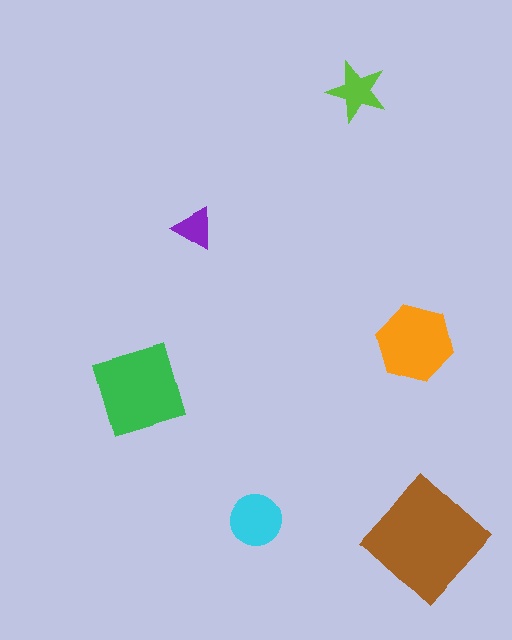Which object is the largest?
The brown diamond.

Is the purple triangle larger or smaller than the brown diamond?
Smaller.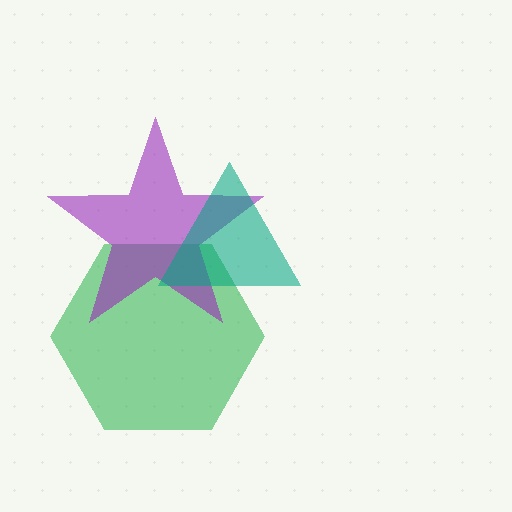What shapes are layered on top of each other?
The layered shapes are: a green hexagon, a purple star, a teal triangle.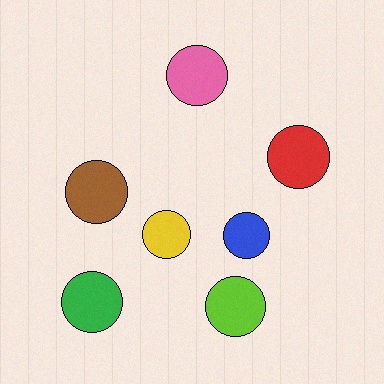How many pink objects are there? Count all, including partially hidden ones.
There is 1 pink object.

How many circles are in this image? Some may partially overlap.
There are 7 circles.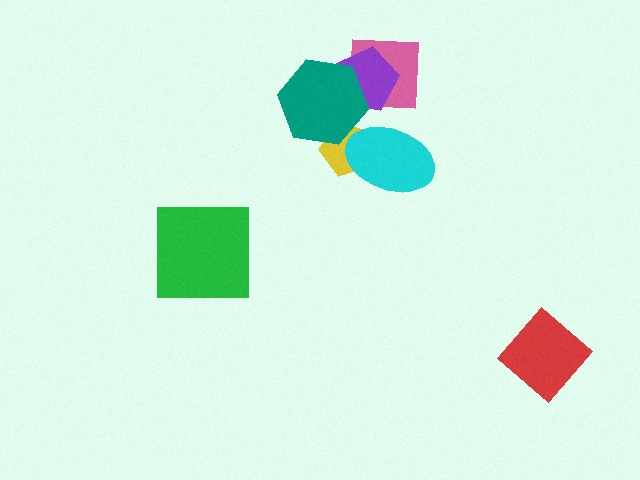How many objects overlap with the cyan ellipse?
1 object overlaps with the cyan ellipse.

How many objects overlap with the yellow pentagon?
2 objects overlap with the yellow pentagon.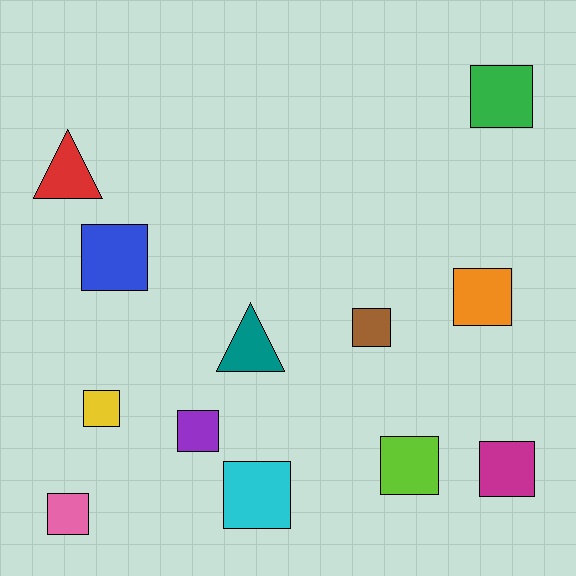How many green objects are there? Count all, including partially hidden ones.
There is 1 green object.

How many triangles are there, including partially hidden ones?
There are 2 triangles.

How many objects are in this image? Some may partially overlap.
There are 12 objects.